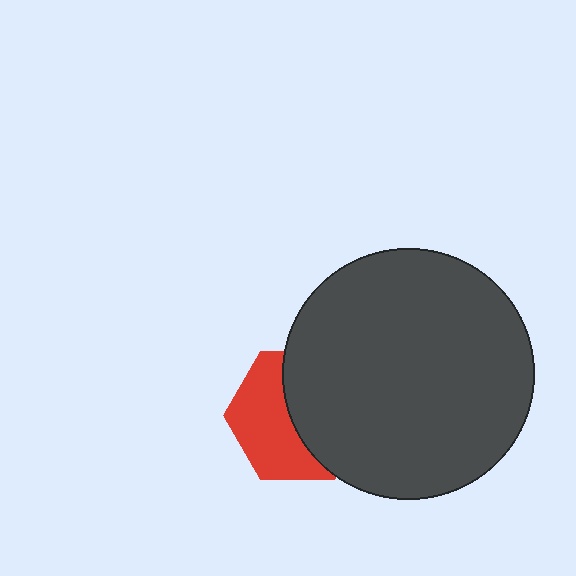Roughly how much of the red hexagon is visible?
About half of it is visible (roughly 49%).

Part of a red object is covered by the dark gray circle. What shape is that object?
It is a hexagon.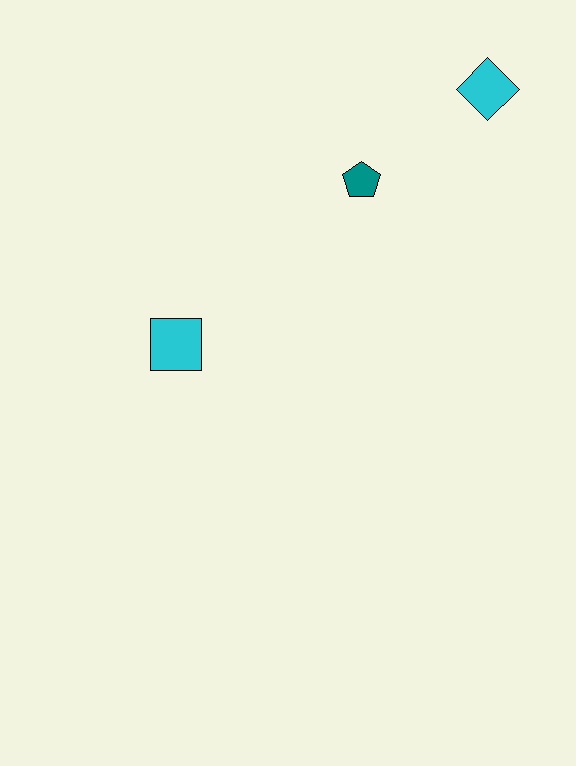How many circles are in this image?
There are no circles.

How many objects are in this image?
There are 3 objects.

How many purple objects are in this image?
There are no purple objects.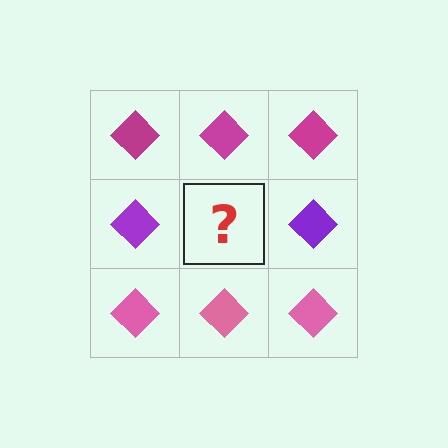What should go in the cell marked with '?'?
The missing cell should contain a purple diamond.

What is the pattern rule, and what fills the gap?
The rule is that each row has a consistent color. The gap should be filled with a purple diamond.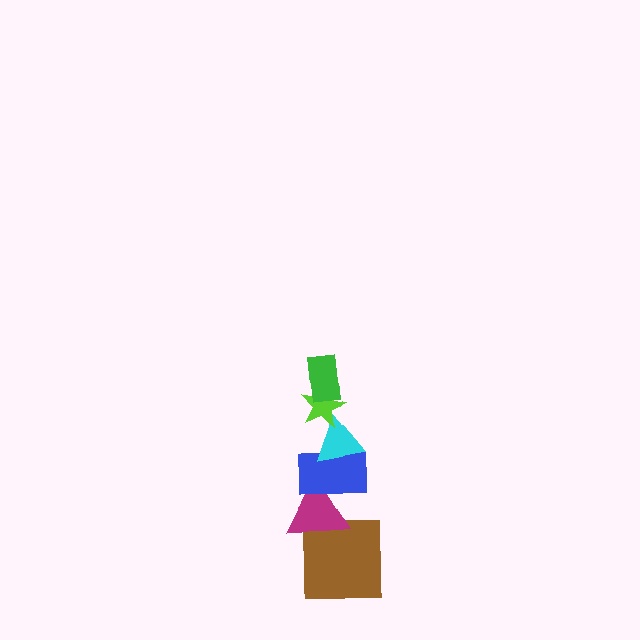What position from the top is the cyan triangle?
The cyan triangle is 3rd from the top.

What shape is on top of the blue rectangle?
The cyan triangle is on top of the blue rectangle.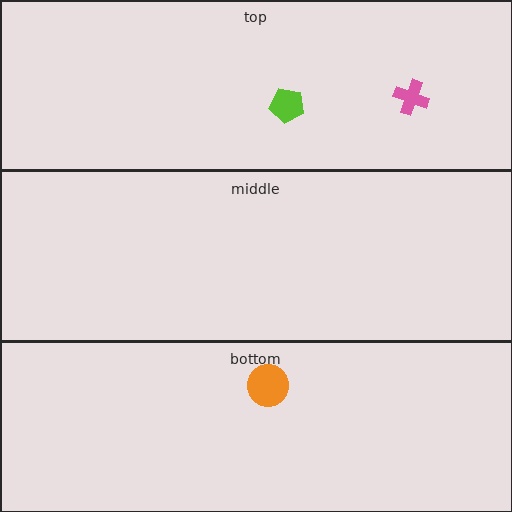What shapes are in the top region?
The lime pentagon, the pink cross.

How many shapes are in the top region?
2.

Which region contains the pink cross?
The top region.